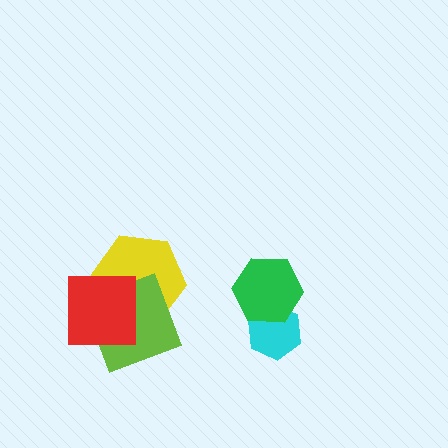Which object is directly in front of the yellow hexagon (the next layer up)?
The lime square is directly in front of the yellow hexagon.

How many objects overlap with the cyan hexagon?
1 object overlaps with the cyan hexagon.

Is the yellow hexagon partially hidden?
Yes, it is partially covered by another shape.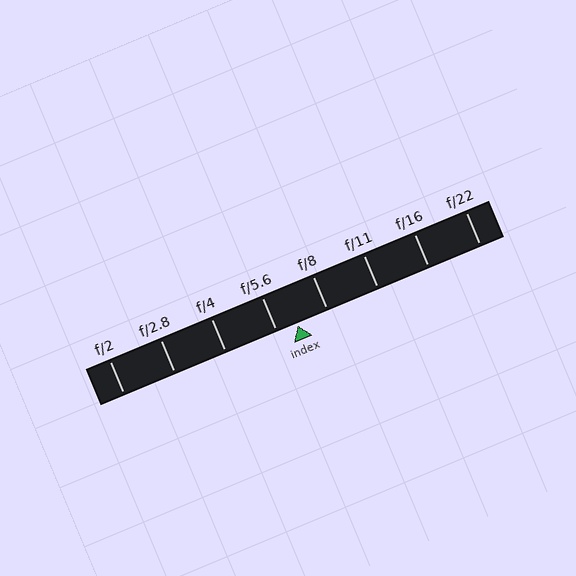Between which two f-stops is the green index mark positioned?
The index mark is between f/5.6 and f/8.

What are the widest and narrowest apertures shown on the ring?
The widest aperture shown is f/2 and the narrowest is f/22.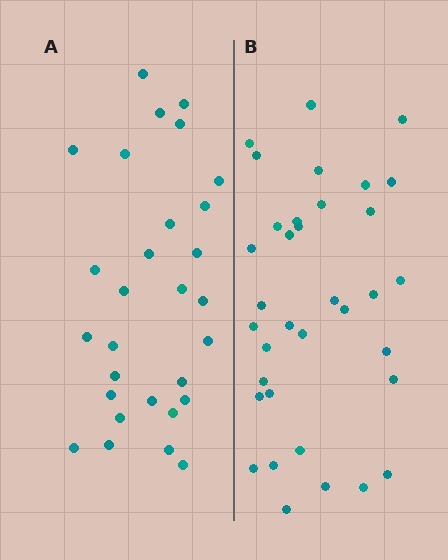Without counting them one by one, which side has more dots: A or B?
Region B (the right region) has more dots.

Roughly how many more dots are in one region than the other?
Region B has about 6 more dots than region A.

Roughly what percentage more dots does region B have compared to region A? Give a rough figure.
About 20% more.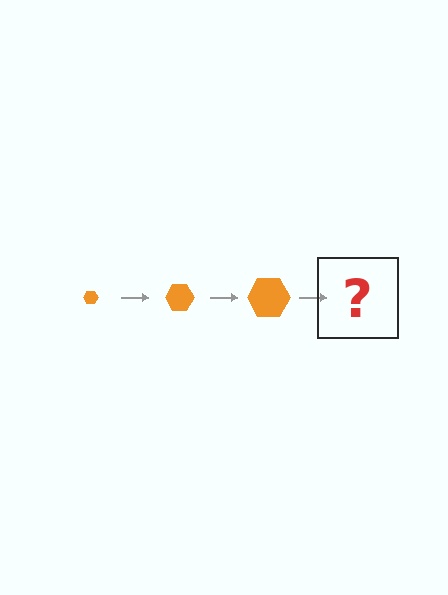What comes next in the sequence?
The next element should be an orange hexagon, larger than the previous one.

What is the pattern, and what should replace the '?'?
The pattern is that the hexagon gets progressively larger each step. The '?' should be an orange hexagon, larger than the previous one.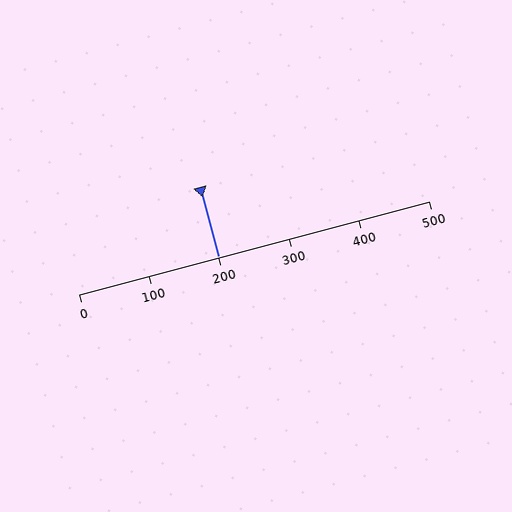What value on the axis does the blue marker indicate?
The marker indicates approximately 200.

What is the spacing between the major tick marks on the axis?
The major ticks are spaced 100 apart.